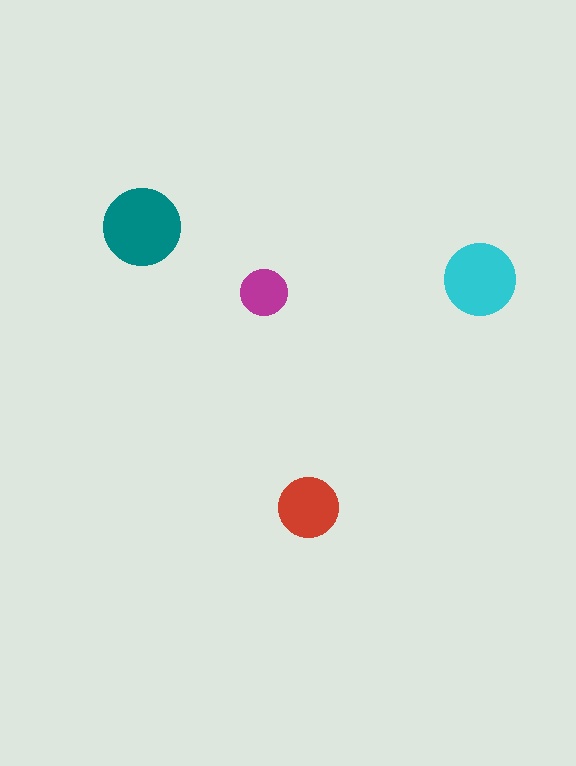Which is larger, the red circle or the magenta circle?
The red one.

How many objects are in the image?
There are 4 objects in the image.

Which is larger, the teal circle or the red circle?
The teal one.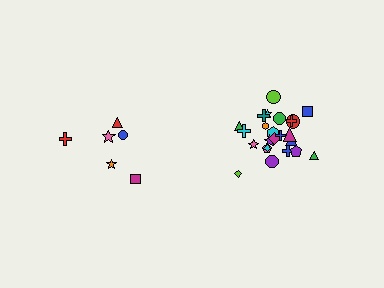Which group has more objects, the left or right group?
The right group.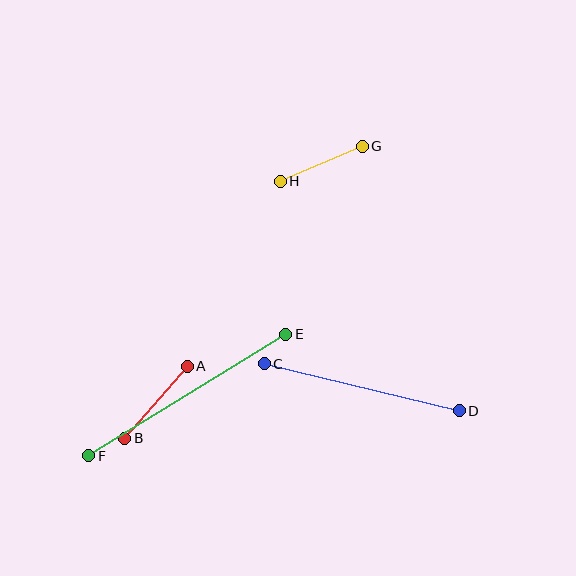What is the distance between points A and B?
The distance is approximately 95 pixels.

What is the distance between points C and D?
The distance is approximately 201 pixels.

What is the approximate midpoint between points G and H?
The midpoint is at approximately (321, 164) pixels.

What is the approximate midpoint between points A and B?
The midpoint is at approximately (156, 402) pixels.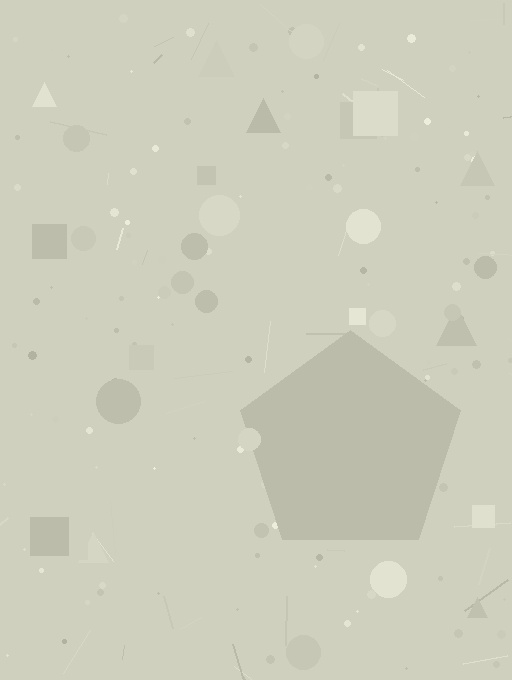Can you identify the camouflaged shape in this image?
The camouflaged shape is a pentagon.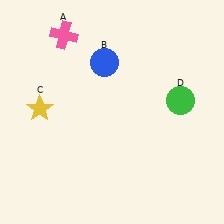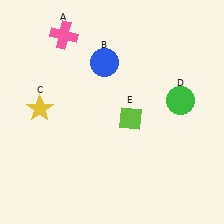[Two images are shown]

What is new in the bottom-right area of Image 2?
A lime diamond (E) was added in the bottom-right area of Image 2.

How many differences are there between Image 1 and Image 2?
There is 1 difference between the two images.